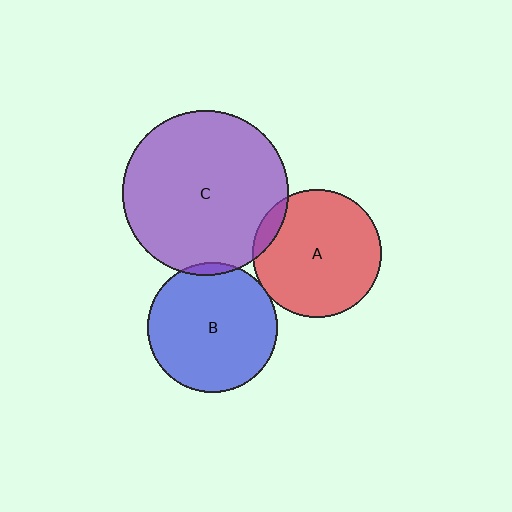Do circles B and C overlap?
Yes.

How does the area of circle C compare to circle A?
Approximately 1.7 times.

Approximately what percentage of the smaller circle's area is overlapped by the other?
Approximately 5%.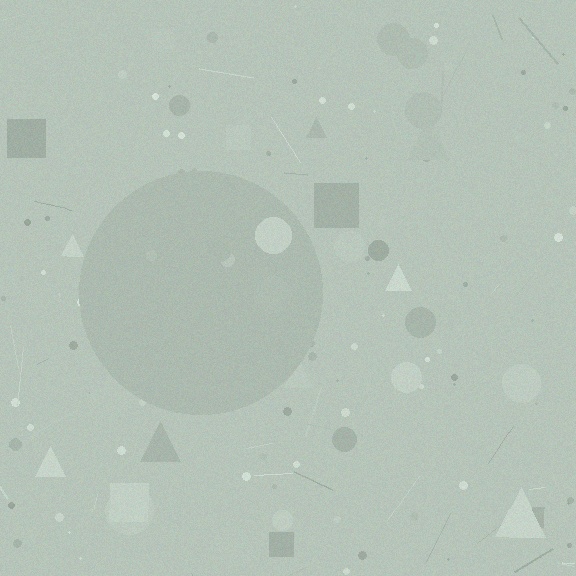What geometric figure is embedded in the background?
A circle is embedded in the background.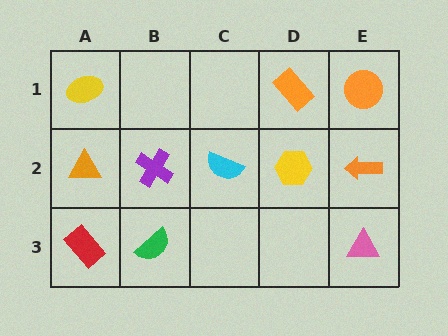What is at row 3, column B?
A green semicircle.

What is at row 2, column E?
An orange arrow.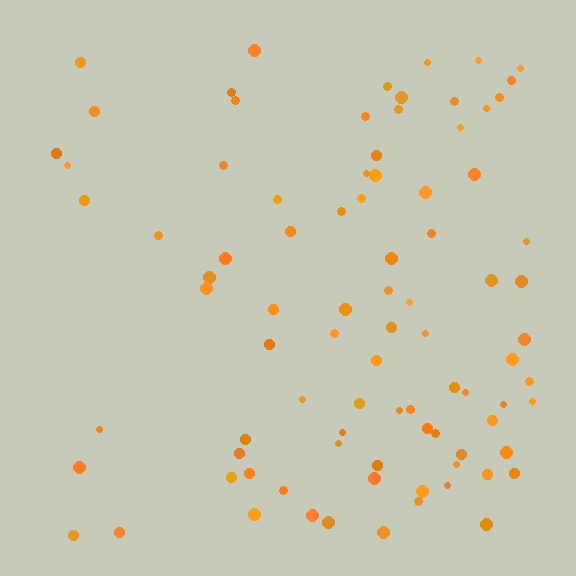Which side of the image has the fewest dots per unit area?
The left.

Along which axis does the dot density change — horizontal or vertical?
Horizontal.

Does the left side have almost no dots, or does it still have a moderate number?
Still a moderate number, just noticeably fewer than the right.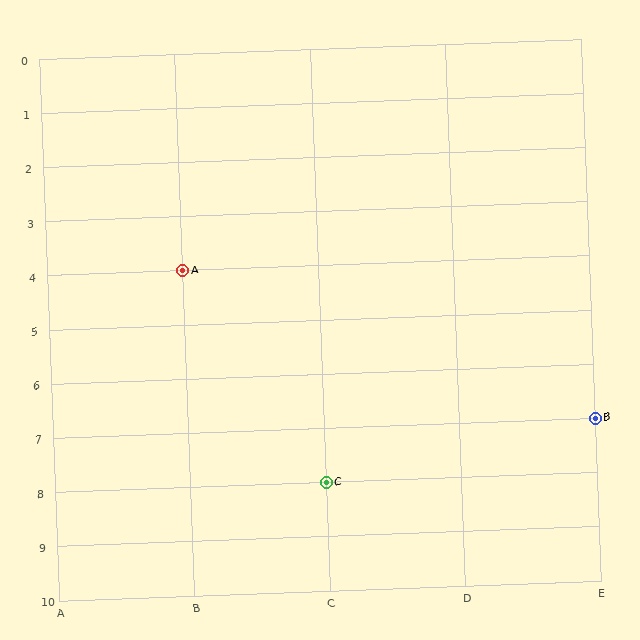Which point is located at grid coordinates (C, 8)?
Point C is at (C, 8).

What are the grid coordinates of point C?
Point C is at grid coordinates (C, 8).